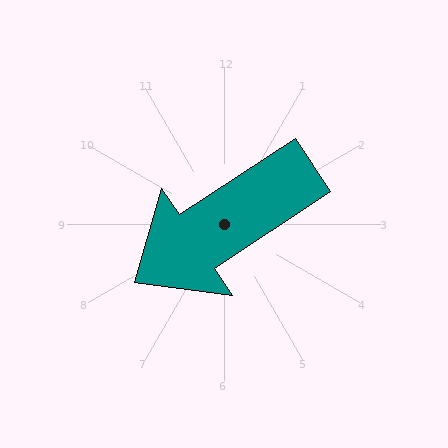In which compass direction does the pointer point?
Southwest.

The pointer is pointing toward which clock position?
Roughly 8 o'clock.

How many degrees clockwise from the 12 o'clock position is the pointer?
Approximately 237 degrees.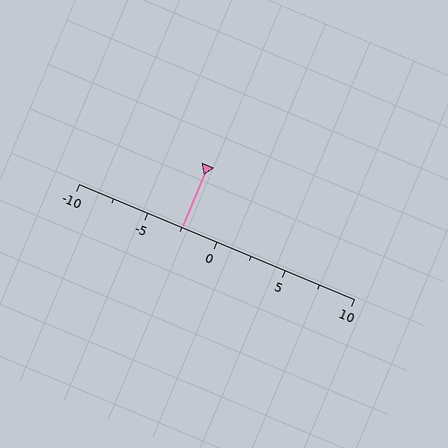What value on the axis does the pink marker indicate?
The marker indicates approximately -2.5.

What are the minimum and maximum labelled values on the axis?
The axis runs from -10 to 10.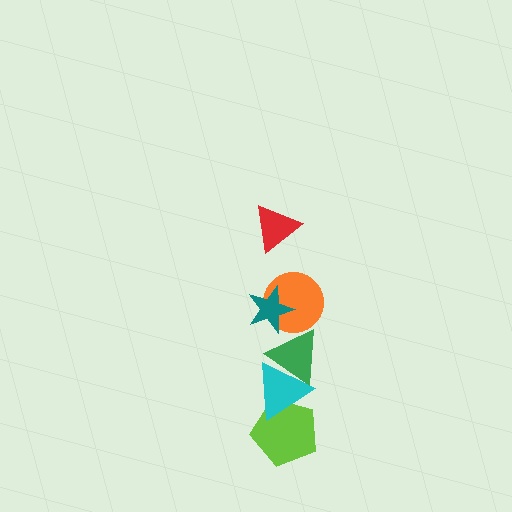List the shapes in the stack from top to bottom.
From top to bottom: the red triangle, the teal star, the orange circle, the green triangle, the cyan triangle, the lime pentagon.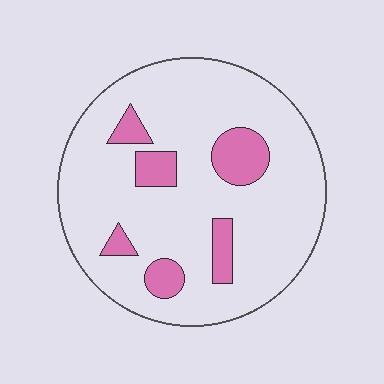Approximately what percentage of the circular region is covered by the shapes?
Approximately 15%.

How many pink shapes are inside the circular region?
6.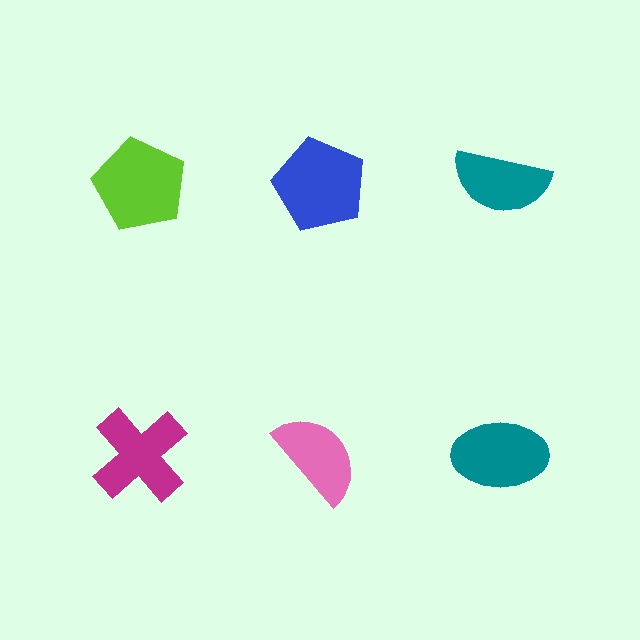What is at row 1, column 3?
A teal semicircle.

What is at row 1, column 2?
A blue pentagon.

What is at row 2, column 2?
A pink semicircle.